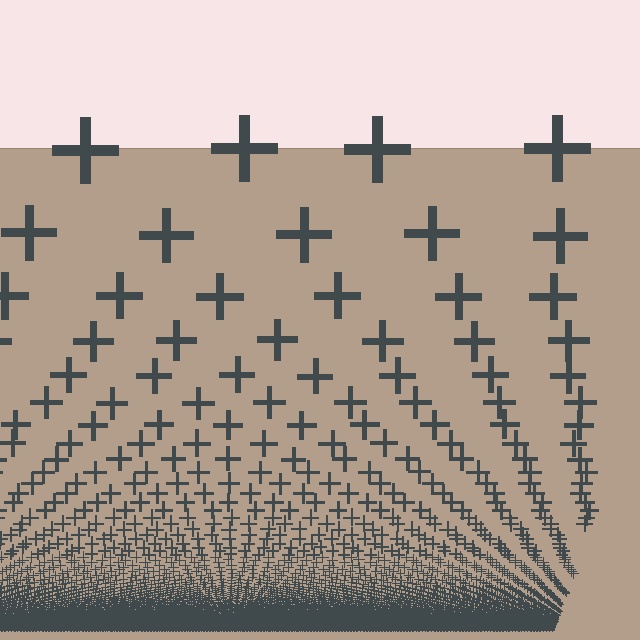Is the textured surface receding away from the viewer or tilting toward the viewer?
The surface appears to tilt toward the viewer. Texture elements get larger and sparser toward the top.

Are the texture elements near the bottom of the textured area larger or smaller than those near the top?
Smaller. The gradient is inverted — elements near the bottom are smaller and denser.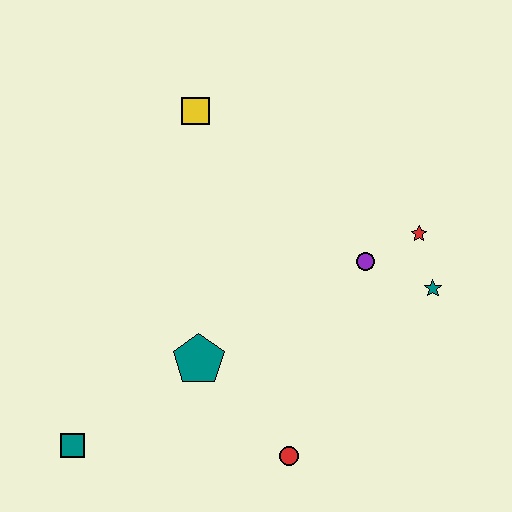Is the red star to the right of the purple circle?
Yes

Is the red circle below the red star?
Yes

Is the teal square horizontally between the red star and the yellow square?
No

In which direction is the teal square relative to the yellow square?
The teal square is below the yellow square.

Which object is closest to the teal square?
The teal pentagon is closest to the teal square.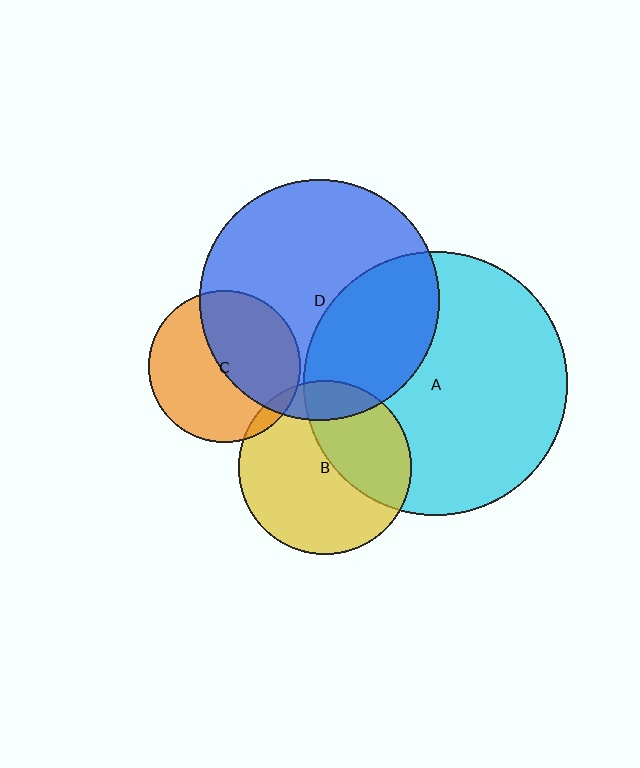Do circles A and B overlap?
Yes.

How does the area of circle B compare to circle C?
Approximately 1.3 times.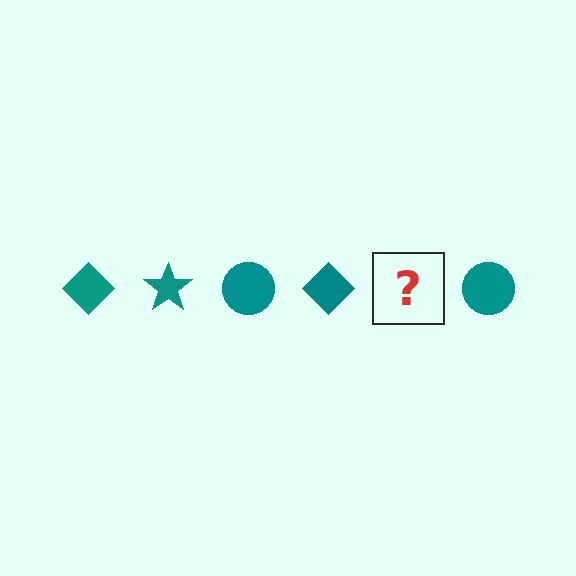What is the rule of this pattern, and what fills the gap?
The rule is that the pattern cycles through diamond, star, circle shapes in teal. The gap should be filled with a teal star.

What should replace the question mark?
The question mark should be replaced with a teal star.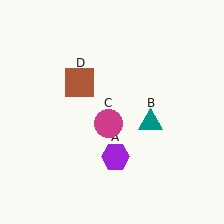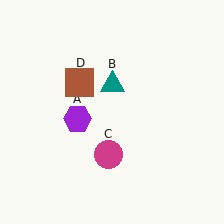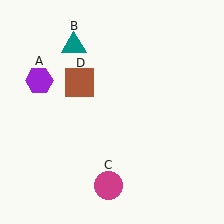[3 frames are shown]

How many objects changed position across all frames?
3 objects changed position: purple hexagon (object A), teal triangle (object B), magenta circle (object C).